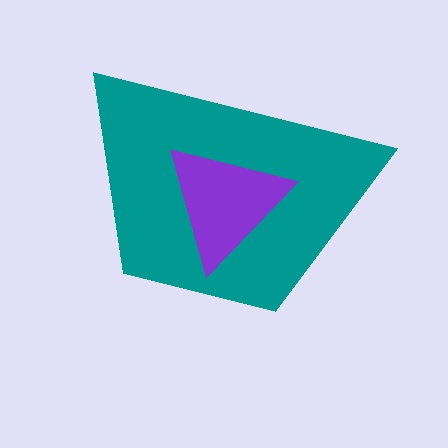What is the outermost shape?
The teal trapezoid.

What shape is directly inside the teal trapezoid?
The purple triangle.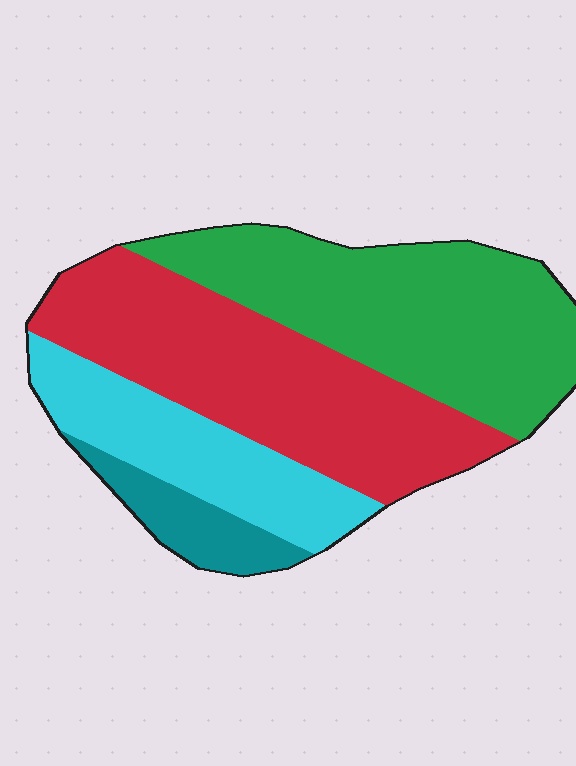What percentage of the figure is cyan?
Cyan takes up less than a quarter of the figure.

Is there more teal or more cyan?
Cyan.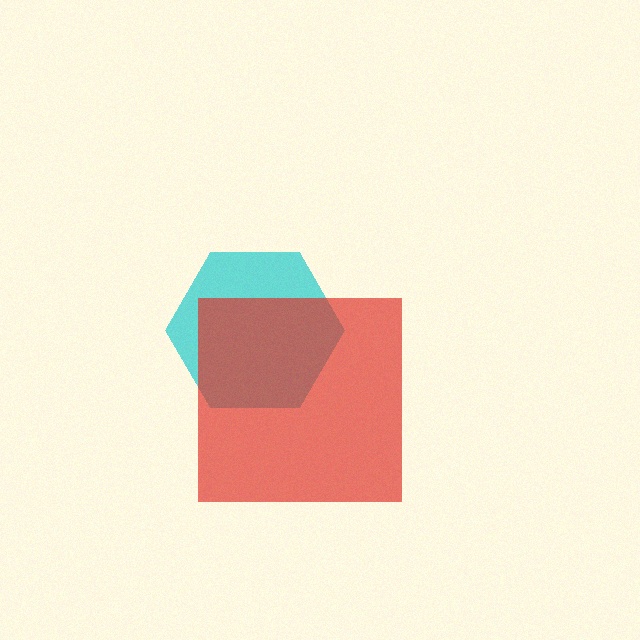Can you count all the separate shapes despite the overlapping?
Yes, there are 2 separate shapes.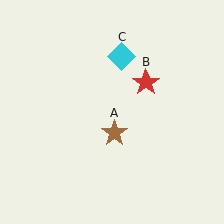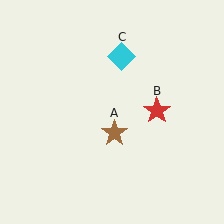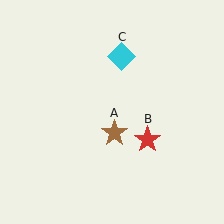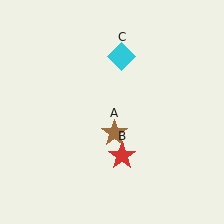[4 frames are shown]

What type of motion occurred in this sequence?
The red star (object B) rotated clockwise around the center of the scene.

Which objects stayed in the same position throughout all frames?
Brown star (object A) and cyan diamond (object C) remained stationary.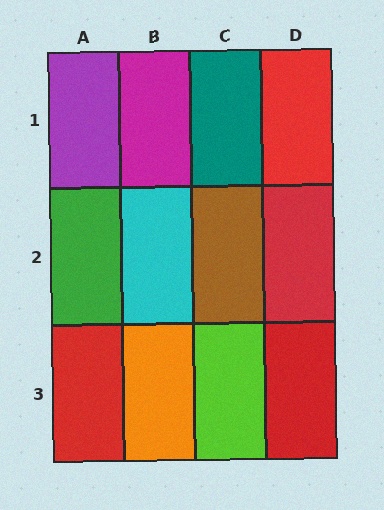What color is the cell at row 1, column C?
Teal.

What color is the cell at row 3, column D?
Red.